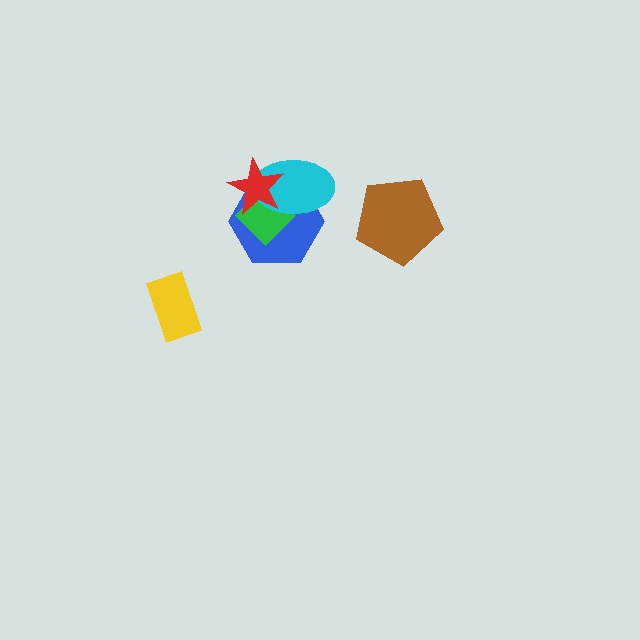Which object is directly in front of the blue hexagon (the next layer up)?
The green diamond is directly in front of the blue hexagon.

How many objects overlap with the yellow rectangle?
0 objects overlap with the yellow rectangle.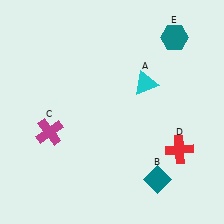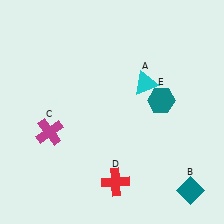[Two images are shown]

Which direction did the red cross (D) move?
The red cross (D) moved left.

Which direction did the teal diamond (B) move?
The teal diamond (B) moved right.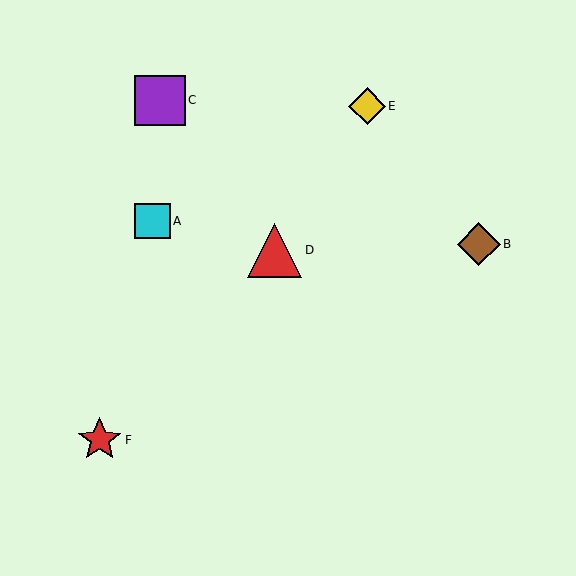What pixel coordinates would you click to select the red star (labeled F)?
Click at (100, 440) to select the red star F.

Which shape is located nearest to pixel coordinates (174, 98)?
The purple square (labeled C) at (160, 100) is nearest to that location.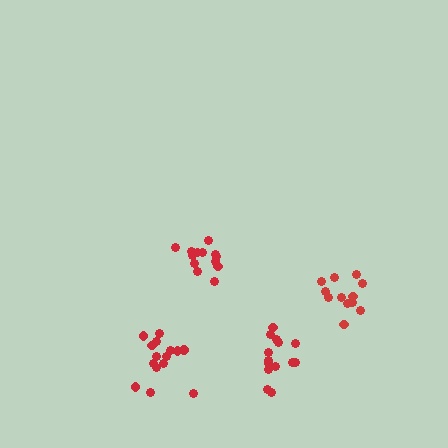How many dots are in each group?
Group 1: 15 dots, Group 2: 13 dots, Group 3: 14 dots, Group 4: 12 dots (54 total).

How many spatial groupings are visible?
There are 4 spatial groupings.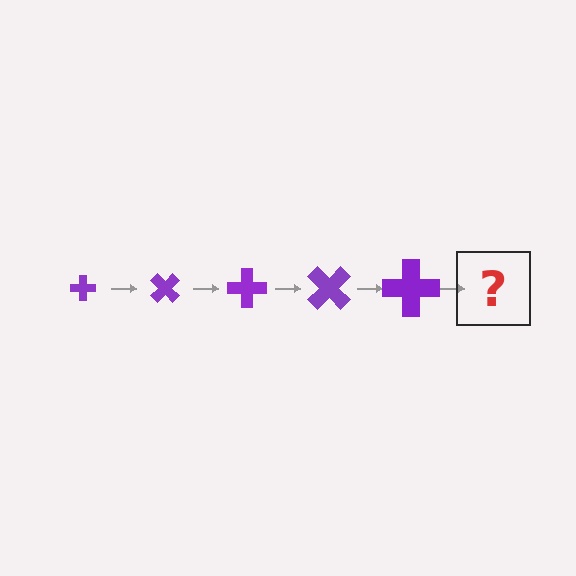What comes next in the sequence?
The next element should be a cross, larger than the previous one and rotated 225 degrees from the start.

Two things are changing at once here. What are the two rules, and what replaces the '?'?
The two rules are that the cross grows larger each step and it rotates 45 degrees each step. The '?' should be a cross, larger than the previous one and rotated 225 degrees from the start.